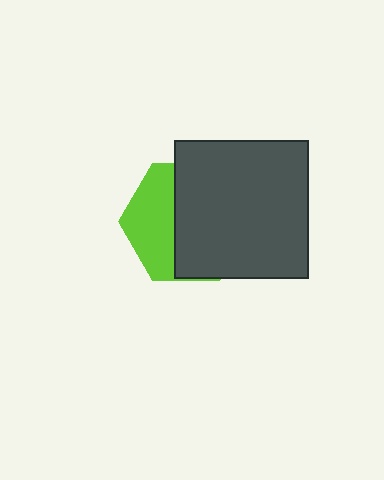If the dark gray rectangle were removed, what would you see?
You would see the complete lime hexagon.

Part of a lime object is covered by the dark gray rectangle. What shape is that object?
It is a hexagon.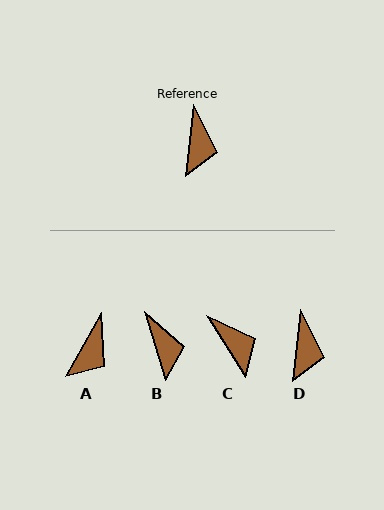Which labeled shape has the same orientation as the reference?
D.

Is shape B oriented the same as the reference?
No, it is off by about 23 degrees.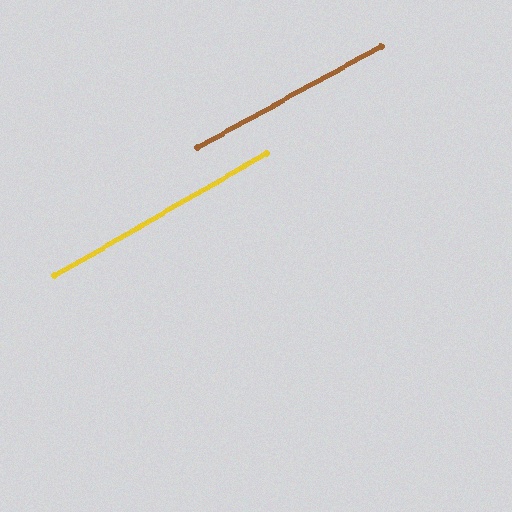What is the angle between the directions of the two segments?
Approximately 1 degree.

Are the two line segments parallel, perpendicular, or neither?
Parallel — their directions differ by only 1.3°.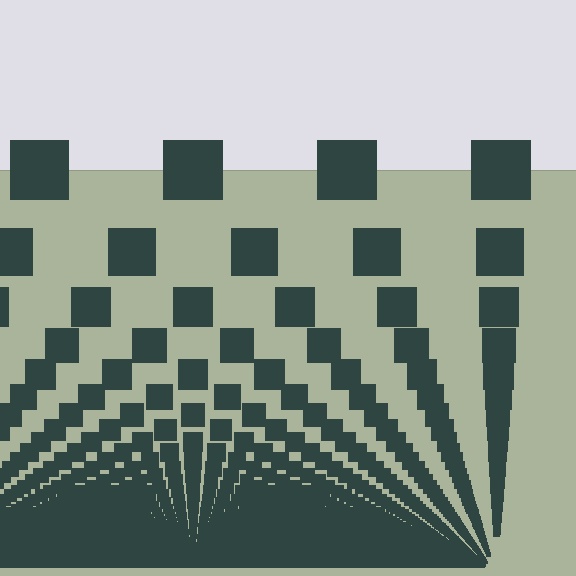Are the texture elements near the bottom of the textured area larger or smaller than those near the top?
Smaller. The gradient is inverted — elements near the bottom are smaller and denser.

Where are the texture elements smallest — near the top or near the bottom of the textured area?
Near the bottom.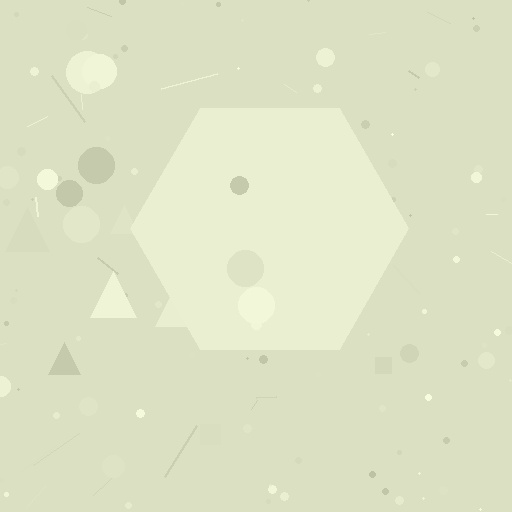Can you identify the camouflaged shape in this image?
The camouflaged shape is a hexagon.